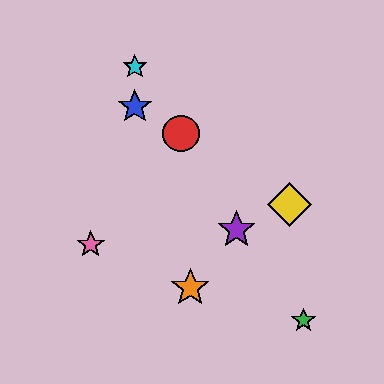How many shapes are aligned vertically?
2 shapes (the blue star, the cyan star) are aligned vertically.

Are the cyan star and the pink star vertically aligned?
No, the cyan star is at x≈135 and the pink star is at x≈91.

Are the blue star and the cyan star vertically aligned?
Yes, both are at x≈135.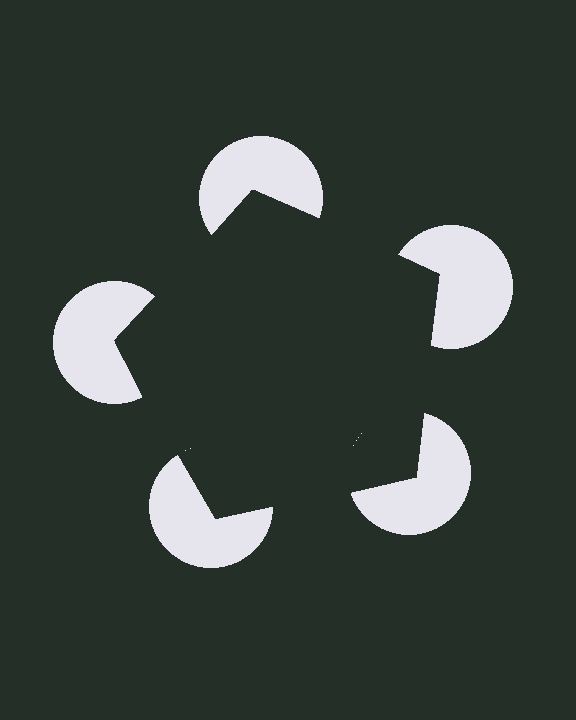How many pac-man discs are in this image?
There are 5 — one at each vertex of the illusory pentagon.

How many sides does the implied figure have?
5 sides.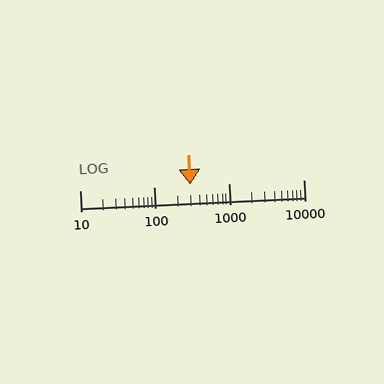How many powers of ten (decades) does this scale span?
The scale spans 3 decades, from 10 to 10000.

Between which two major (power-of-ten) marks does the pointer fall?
The pointer is between 100 and 1000.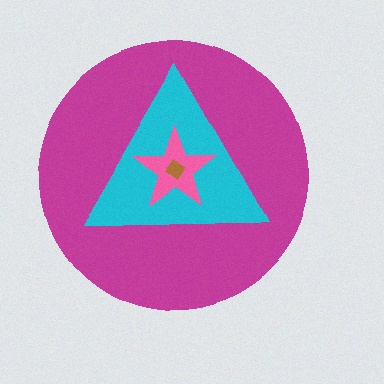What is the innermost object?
The brown diamond.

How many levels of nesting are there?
4.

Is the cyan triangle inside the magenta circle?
Yes.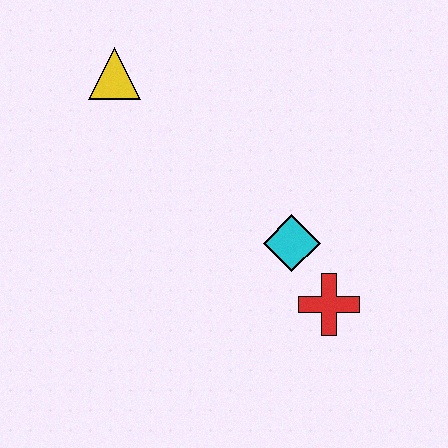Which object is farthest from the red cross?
The yellow triangle is farthest from the red cross.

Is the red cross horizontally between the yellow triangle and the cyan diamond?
No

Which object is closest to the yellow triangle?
The cyan diamond is closest to the yellow triangle.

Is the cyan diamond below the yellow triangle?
Yes